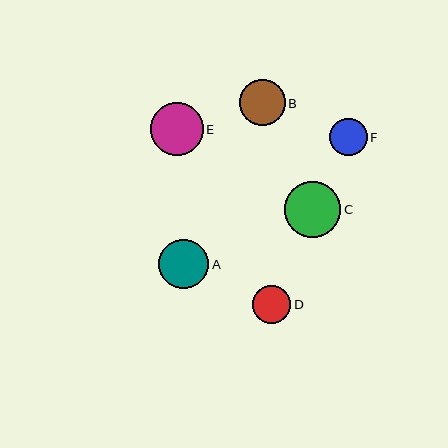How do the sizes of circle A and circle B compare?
Circle A and circle B are approximately the same size.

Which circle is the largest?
Circle C is the largest with a size of approximately 56 pixels.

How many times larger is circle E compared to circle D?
Circle E is approximately 1.4 times the size of circle D.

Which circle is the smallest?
Circle F is the smallest with a size of approximately 38 pixels.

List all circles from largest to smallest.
From largest to smallest: C, E, A, B, D, F.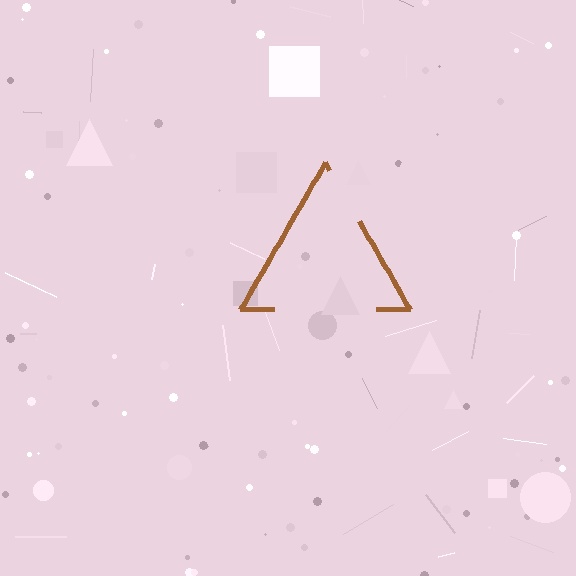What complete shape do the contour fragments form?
The contour fragments form a triangle.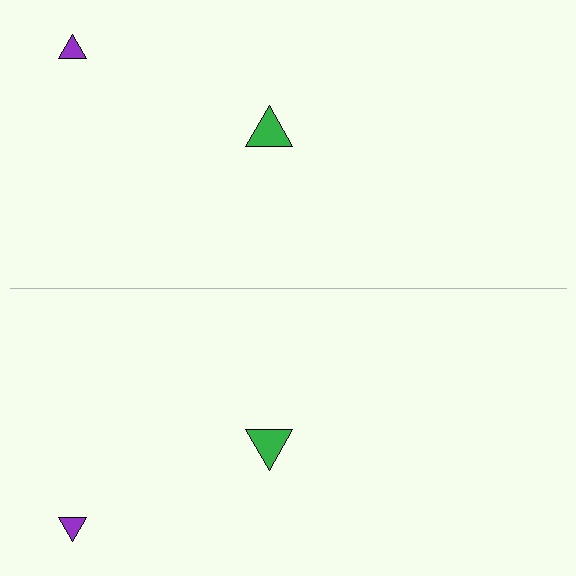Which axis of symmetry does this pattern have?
The pattern has a horizontal axis of symmetry running through the center of the image.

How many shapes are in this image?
There are 4 shapes in this image.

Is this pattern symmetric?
Yes, this pattern has bilateral (reflection) symmetry.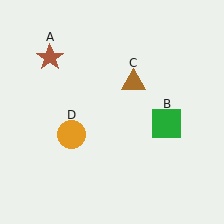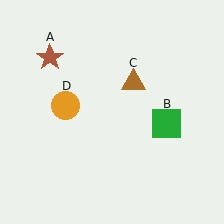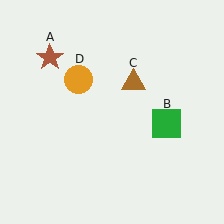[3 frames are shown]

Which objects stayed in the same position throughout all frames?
Brown star (object A) and green square (object B) and brown triangle (object C) remained stationary.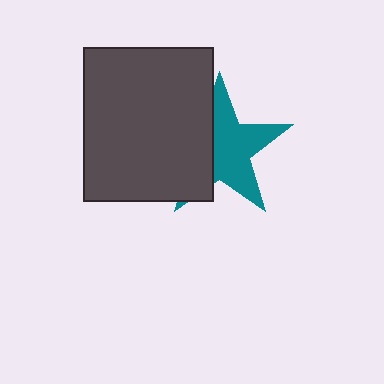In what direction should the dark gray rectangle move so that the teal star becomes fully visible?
The dark gray rectangle should move left. That is the shortest direction to clear the overlap and leave the teal star fully visible.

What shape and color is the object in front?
The object in front is a dark gray rectangle.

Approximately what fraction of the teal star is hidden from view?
Roughly 40% of the teal star is hidden behind the dark gray rectangle.